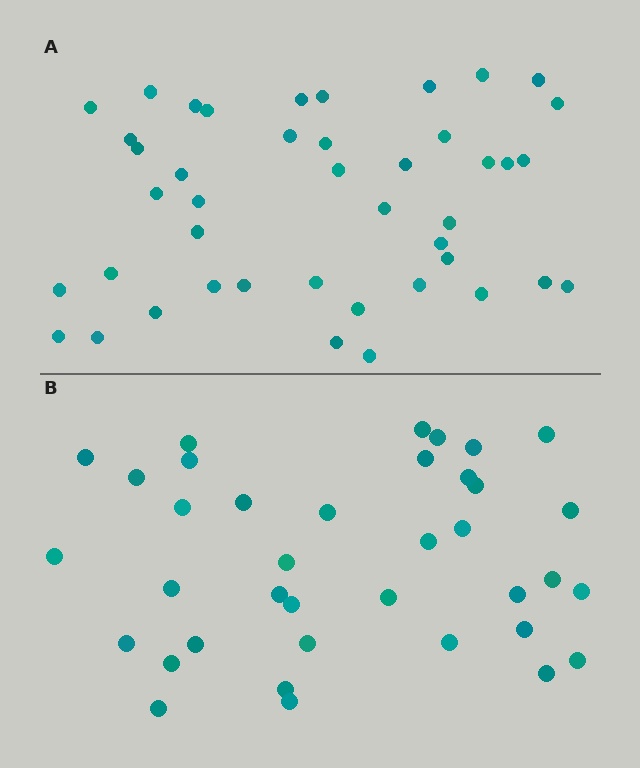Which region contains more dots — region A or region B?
Region A (the top region) has more dots.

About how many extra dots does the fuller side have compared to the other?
Region A has about 6 more dots than region B.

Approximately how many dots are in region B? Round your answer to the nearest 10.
About 40 dots. (The exact count is 37, which rounds to 40.)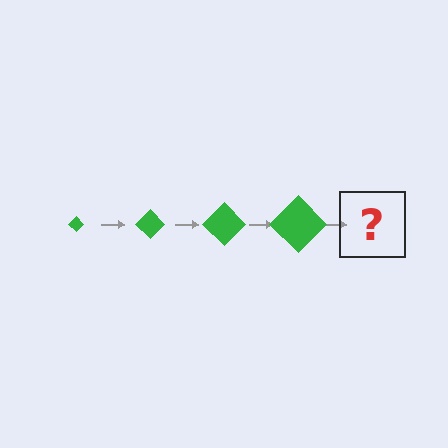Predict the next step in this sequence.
The next step is a green diamond, larger than the previous one.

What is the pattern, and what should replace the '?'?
The pattern is that the diamond gets progressively larger each step. The '?' should be a green diamond, larger than the previous one.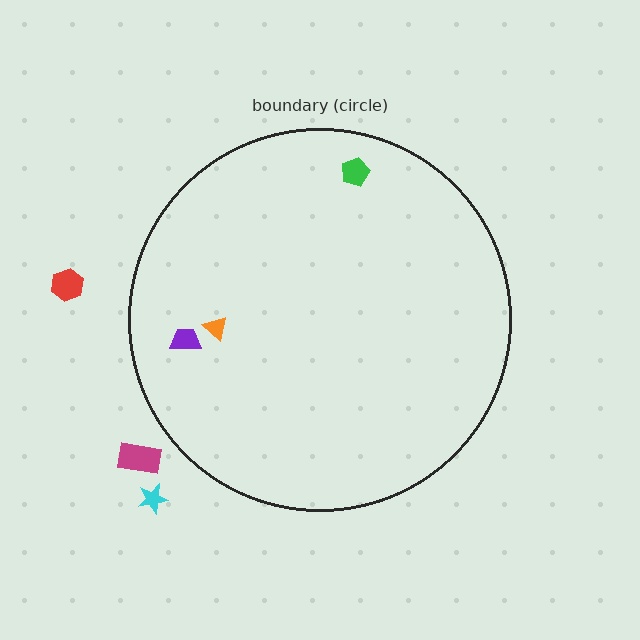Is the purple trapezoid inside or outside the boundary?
Inside.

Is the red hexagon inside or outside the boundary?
Outside.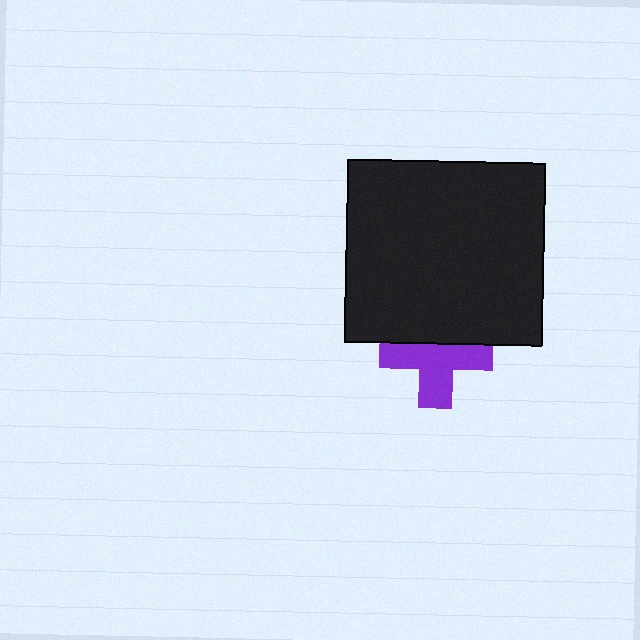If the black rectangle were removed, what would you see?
You would see the complete purple cross.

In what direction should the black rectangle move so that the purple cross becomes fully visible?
The black rectangle should move up. That is the shortest direction to clear the overlap and leave the purple cross fully visible.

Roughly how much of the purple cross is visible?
About half of it is visible (roughly 64%).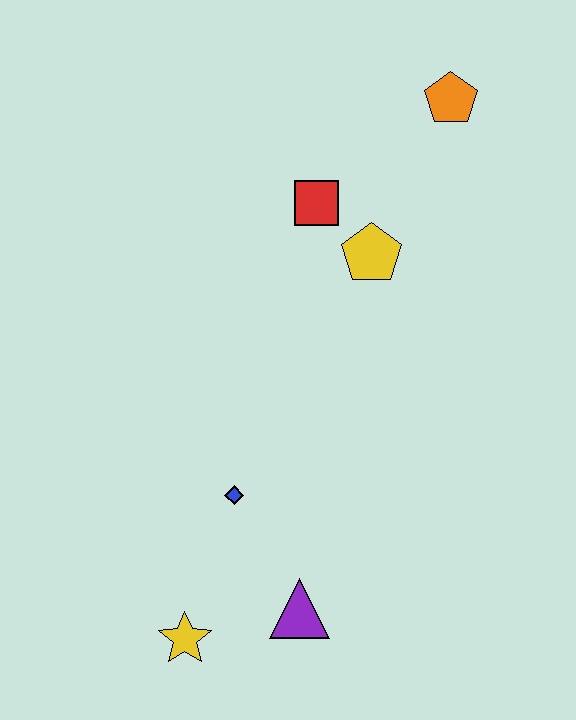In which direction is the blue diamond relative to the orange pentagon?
The blue diamond is below the orange pentagon.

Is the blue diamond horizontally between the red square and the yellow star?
Yes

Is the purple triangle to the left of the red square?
Yes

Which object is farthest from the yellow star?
The orange pentagon is farthest from the yellow star.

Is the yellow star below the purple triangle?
Yes